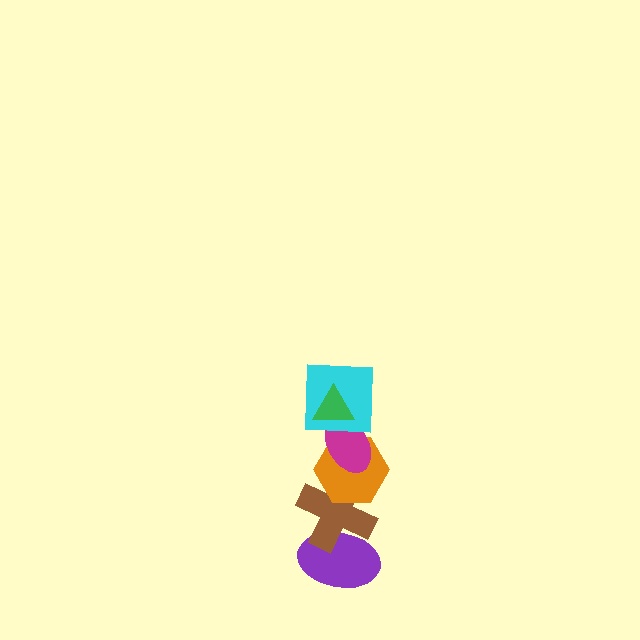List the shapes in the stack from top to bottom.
From top to bottom: the green triangle, the cyan square, the magenta ellipse, the orange hexagon, the brown cross, the purple ellipse.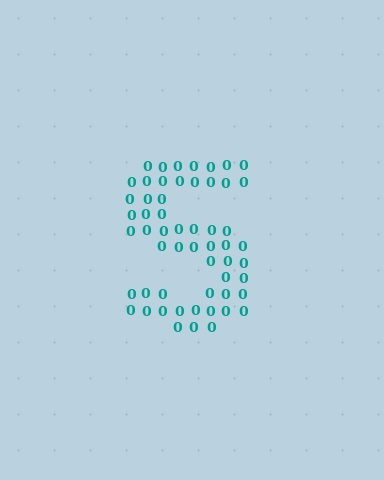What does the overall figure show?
The overall figure shows the letter S.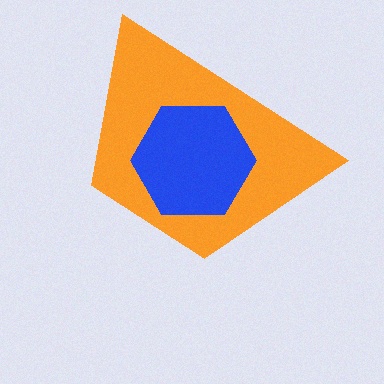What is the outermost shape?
The orange trapezoid.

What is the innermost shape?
The blue hexagon.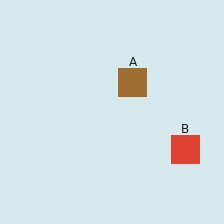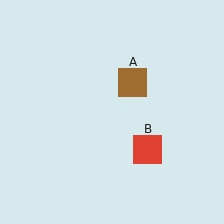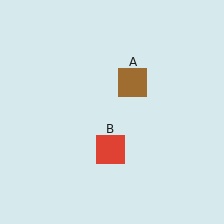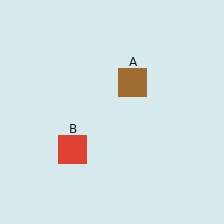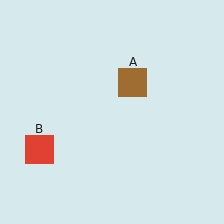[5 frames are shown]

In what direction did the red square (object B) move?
The red square (object B) moved left.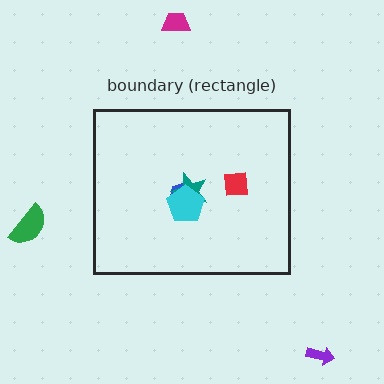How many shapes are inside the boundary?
4 inside, 3 outside.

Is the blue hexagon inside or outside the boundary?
Inside.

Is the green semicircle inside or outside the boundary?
Outside.